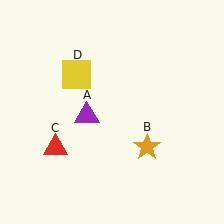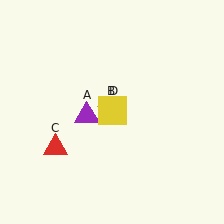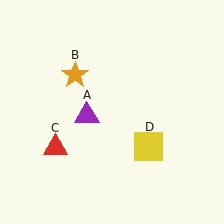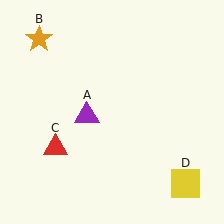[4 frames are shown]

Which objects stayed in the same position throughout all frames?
Purple triangle (object A) and red triangle (object C) remained stationary.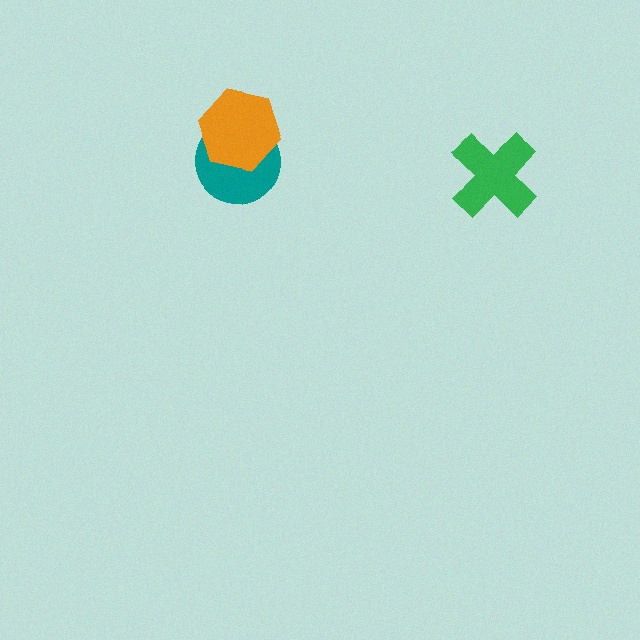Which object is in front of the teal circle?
The orange hexagon is in front of the teal circle.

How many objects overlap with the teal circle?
1 object overlaps with the teal circle.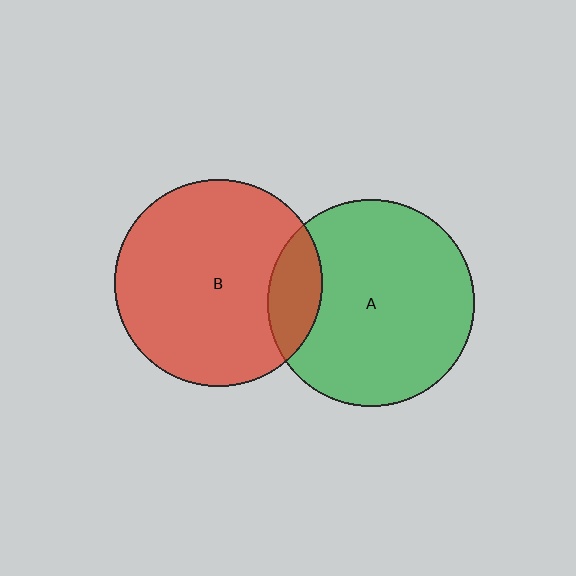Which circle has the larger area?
Circle B (red).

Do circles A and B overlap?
Yes.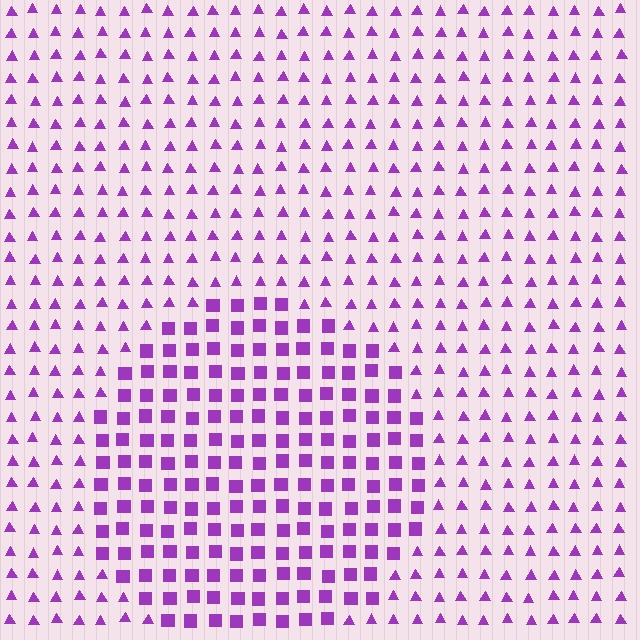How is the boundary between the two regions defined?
The boundary is defined by a change in element shape: squares inside vs. triangles outside. All elements share the same color and spacing.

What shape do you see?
I see a circle.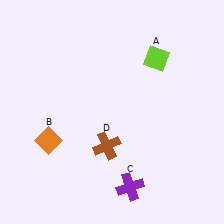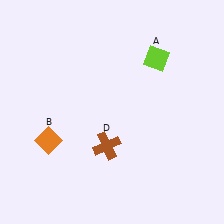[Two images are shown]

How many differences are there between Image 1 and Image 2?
There is 1 difference between the two images.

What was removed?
The purple cross (C) was removed in Image 2.